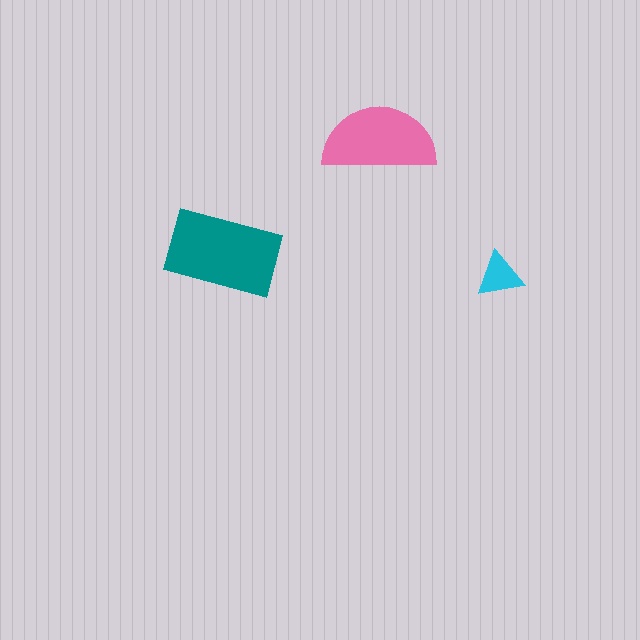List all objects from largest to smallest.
The teal rectangle, the pink semicircle, the cyan triangle.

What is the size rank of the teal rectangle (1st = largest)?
1st.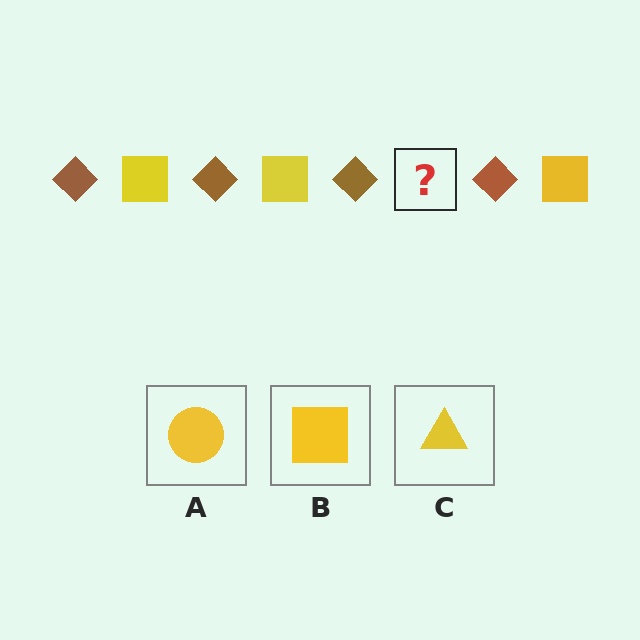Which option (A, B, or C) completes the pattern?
B.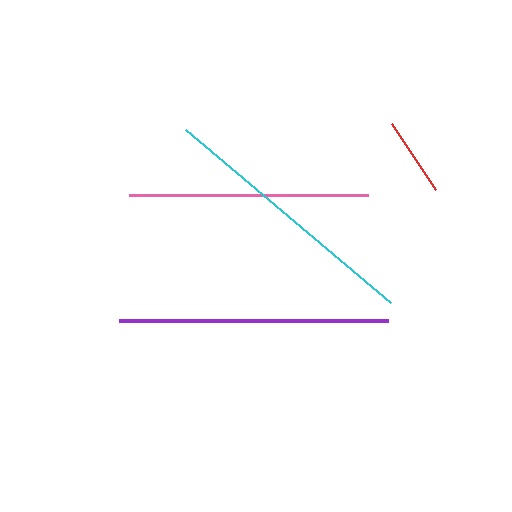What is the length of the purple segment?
The purple segment is approximately 268 pixels long.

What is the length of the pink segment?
The pink segment is approximately 239 pixels long.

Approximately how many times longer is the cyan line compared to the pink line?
The cyan line is approximately 1.1 times the length of the pink line.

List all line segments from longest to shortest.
From longest to shortest: cyan, purple, pink, red.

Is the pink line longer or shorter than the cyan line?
The cyan line is longer than the pink line.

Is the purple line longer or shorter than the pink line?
The purple line is longer than the pink line.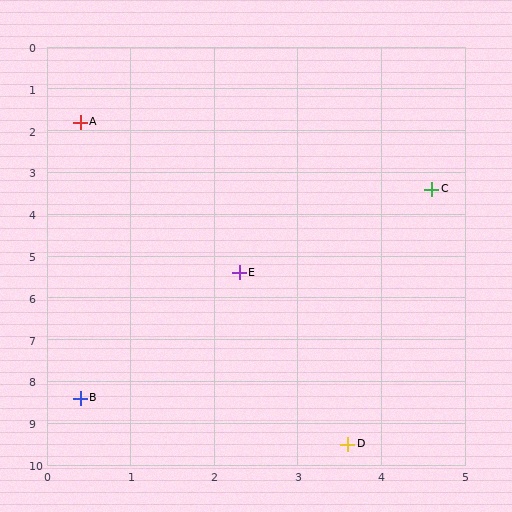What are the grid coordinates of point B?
Point B is at approximately (0.4, 8.4).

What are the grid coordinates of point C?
Point C is at approximately (4.6, 3.4).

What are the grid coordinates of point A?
Point A is at approximately (0.4, 1.8).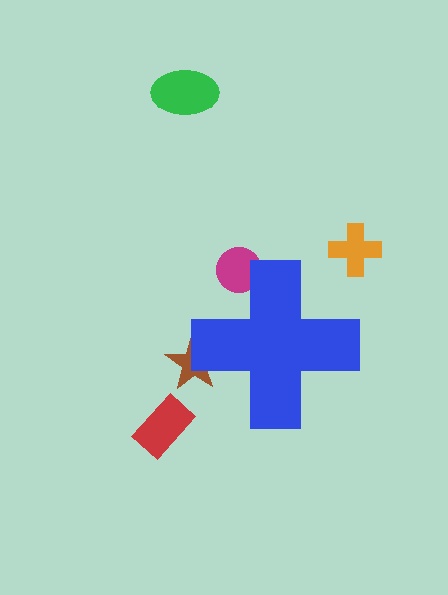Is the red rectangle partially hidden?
No, the red rectangle is fully visible.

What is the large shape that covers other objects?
A blue cross.